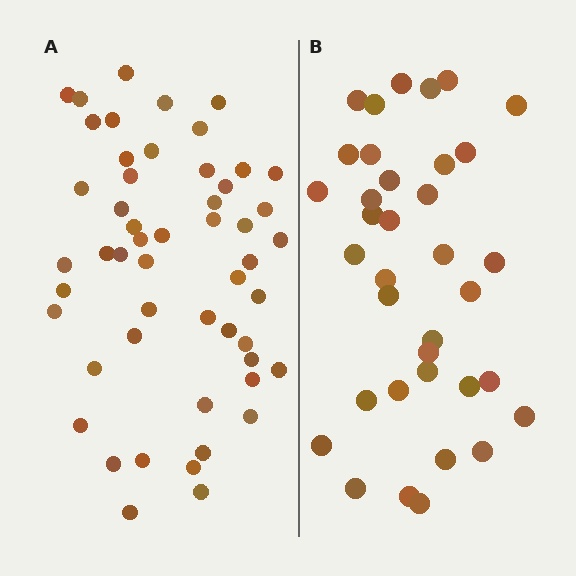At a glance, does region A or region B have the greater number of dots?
Region A (the left region) has more dots.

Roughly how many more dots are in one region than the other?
Region A has approximately 15 more dots than region B.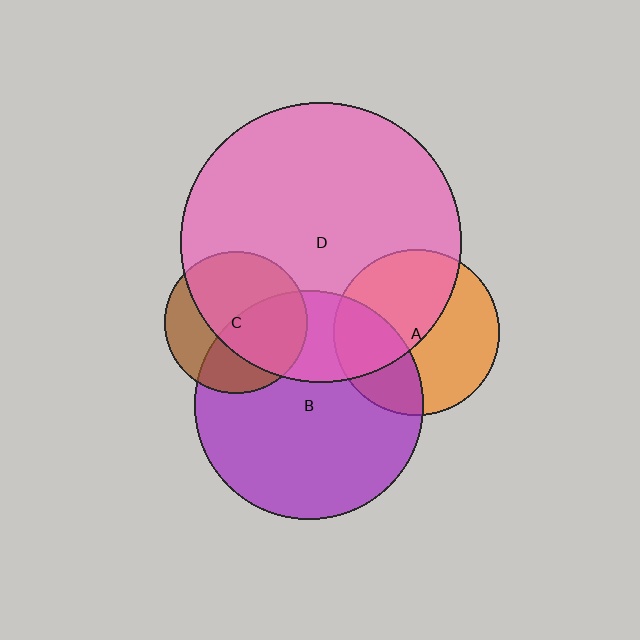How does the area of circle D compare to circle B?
Approximately 1.5 times.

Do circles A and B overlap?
Yes.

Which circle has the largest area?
Circle D (pink).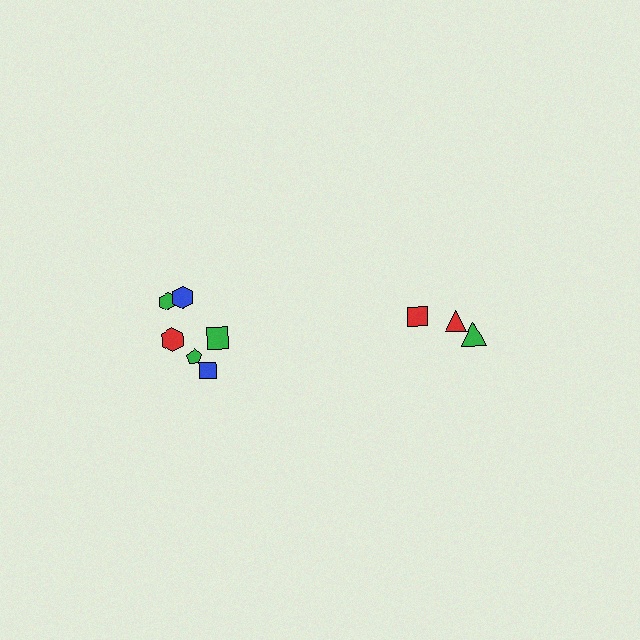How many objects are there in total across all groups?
There are 9 objects.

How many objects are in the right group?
There are 3 objects.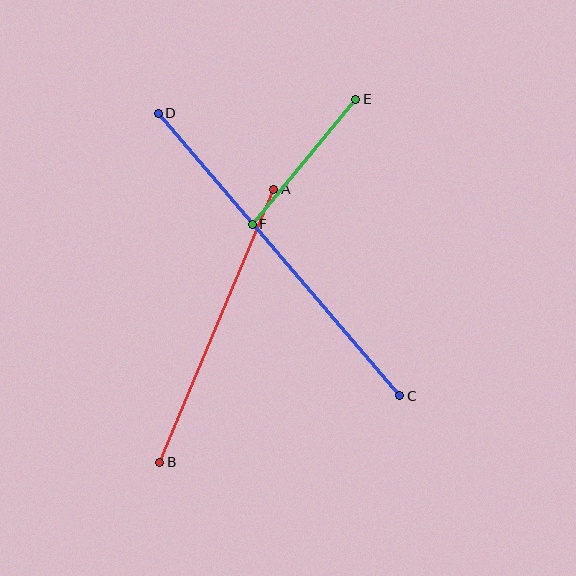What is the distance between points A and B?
The distance is approximately 296 pixels.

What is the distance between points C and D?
The distance is approximately 371 pixels.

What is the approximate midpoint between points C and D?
The midpoint is at approximately (279, 254) pixels.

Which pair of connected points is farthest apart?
Points C and D are farthest apart.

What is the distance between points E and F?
The distance is approximately 163 pixels.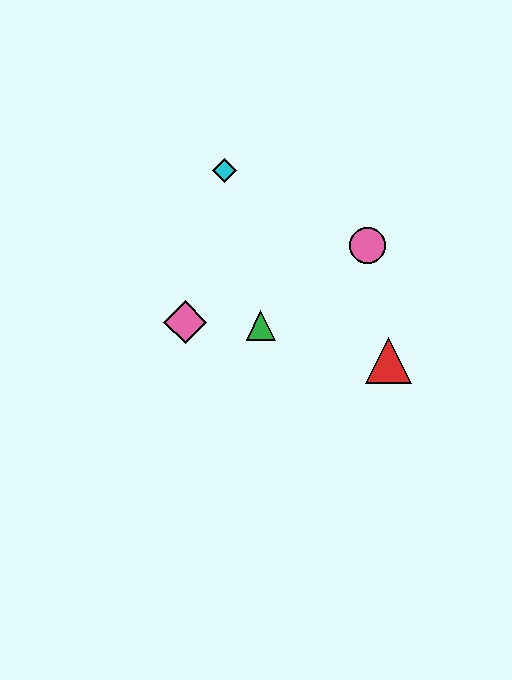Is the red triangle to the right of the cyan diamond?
Yes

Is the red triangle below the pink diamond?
Yes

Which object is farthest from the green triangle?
The cyan diamond is farthest from the green triangle.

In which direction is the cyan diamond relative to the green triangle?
The cyan diamond is above the green triangle.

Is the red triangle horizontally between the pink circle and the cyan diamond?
No